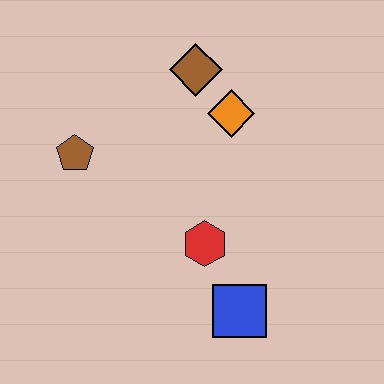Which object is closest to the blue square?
The red hexagon is closest to the blue square.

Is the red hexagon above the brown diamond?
No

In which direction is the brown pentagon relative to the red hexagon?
The brown pentagon is to the left of the red hexagon.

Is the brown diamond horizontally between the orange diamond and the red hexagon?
No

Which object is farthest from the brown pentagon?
The blue square is farthest from the brown pentagon.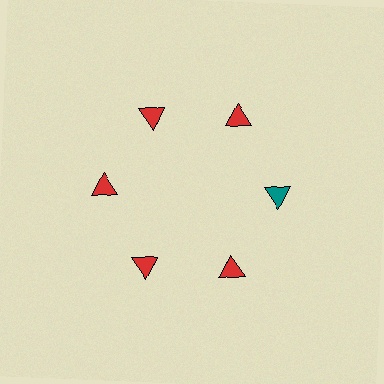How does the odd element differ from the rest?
It has a different color: teal instead of red.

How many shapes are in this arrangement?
There are 6 shapes arranged in a ring pattern.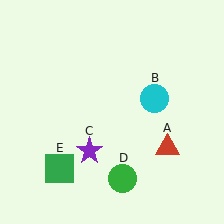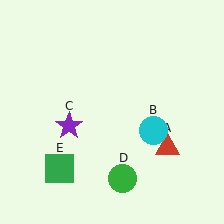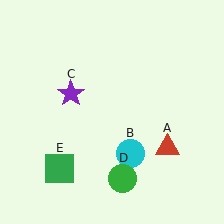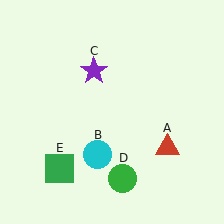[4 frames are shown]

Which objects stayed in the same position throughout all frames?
Red triangle (object A) and green circle (object D) and green square (object E) remained stationary.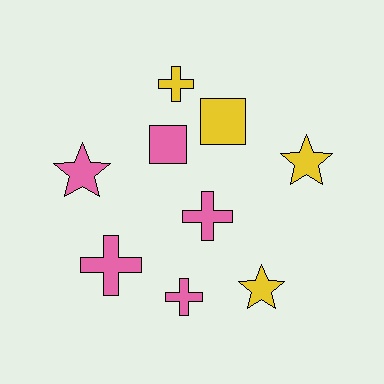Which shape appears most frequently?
Cross, with 4 objects.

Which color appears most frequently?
Pink, with 5 objects.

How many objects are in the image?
There are 9 objects.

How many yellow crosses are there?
There is 1 yellow cross.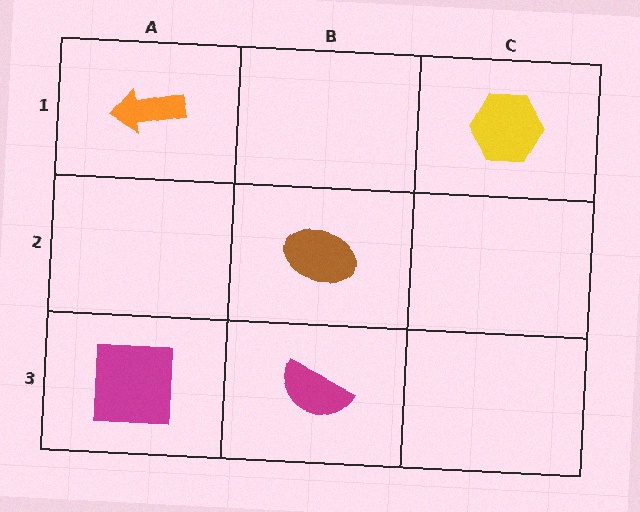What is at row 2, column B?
A brown ellipse.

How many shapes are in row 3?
2 shapes.